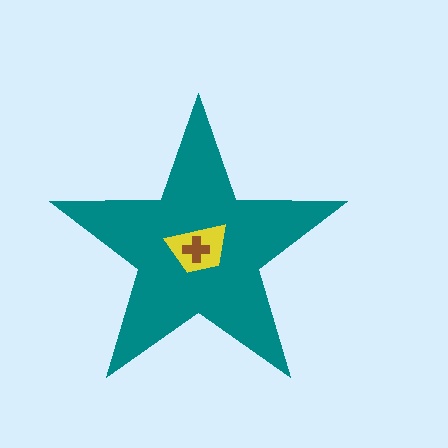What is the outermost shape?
The teal star.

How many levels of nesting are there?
3.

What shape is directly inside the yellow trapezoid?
The brown cross.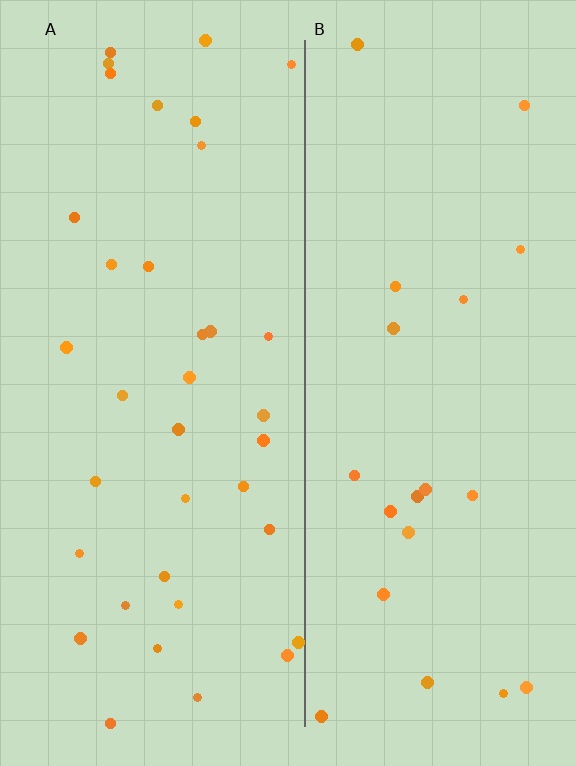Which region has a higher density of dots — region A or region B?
A (the left).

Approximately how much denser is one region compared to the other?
Approximately 1.7× — region A over region B.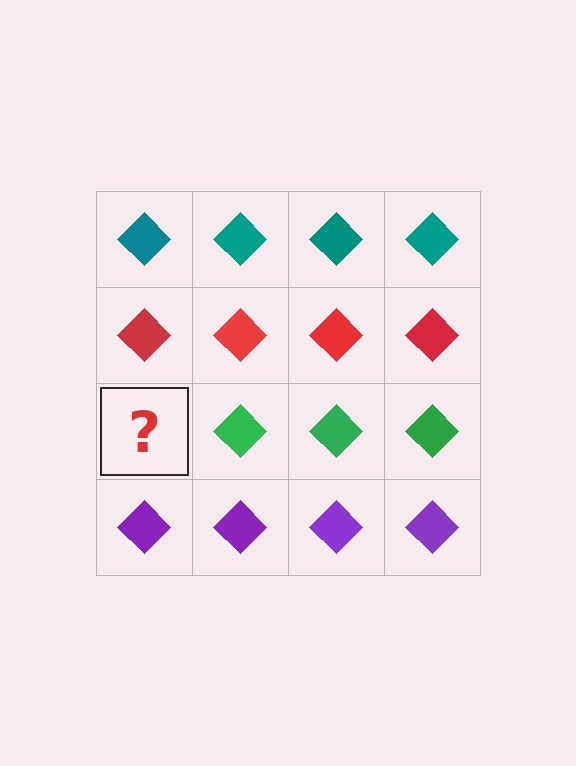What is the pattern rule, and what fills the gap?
The rule is that each row has a consistent color. The gap should be filled with a green diamond.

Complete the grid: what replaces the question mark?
The question mark should be replaced with a green diamond.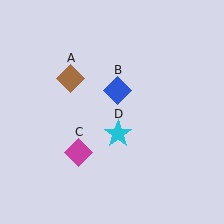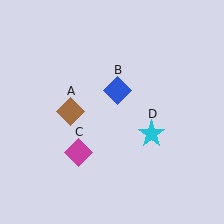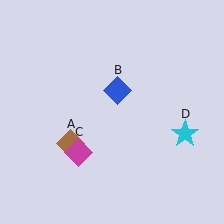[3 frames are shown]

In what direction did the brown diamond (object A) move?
The brown diamond (object A) moved down.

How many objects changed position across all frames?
2 objects changed position: brown diamond (object A), cyan star (object D).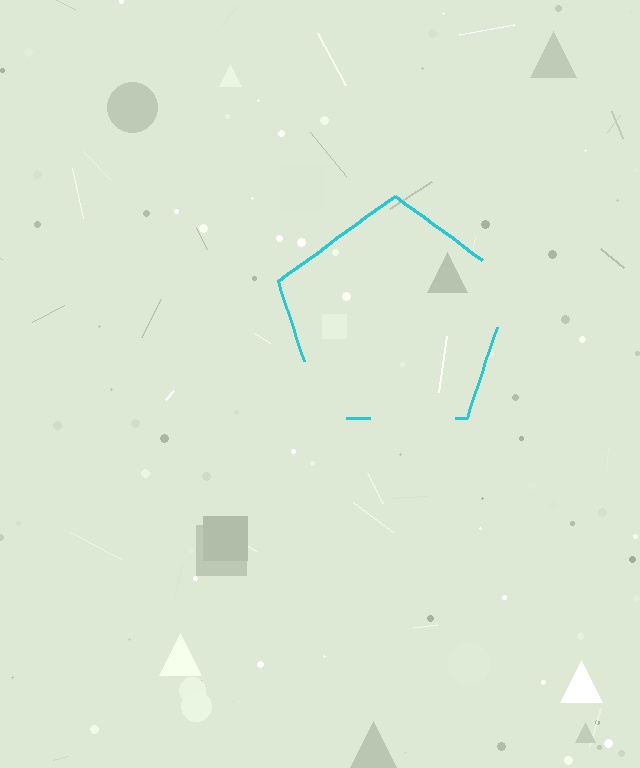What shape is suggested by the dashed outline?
The dashed outline suggests a pentagon.